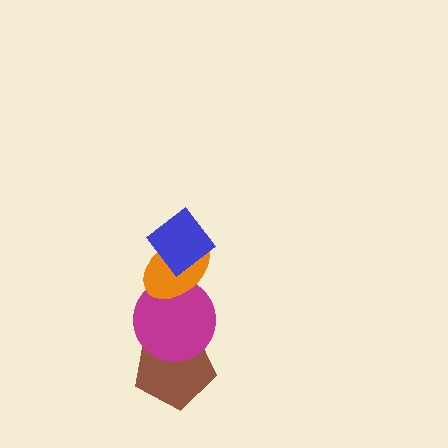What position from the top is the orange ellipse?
The orange ellipse is 2nd from the top.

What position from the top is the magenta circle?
The magenta circle is 3rd from the top.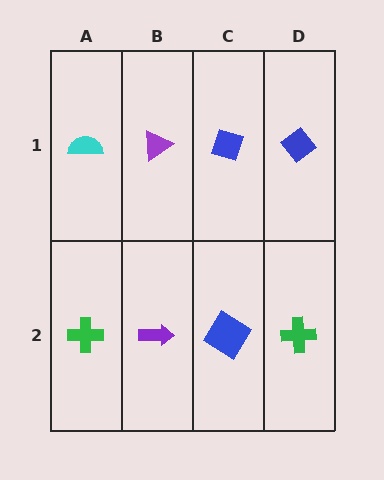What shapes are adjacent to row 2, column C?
A blue diamond (row 1, column C), a purple arrow (row 2, column B), a green cross (row 2, column D).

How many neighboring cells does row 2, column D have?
2.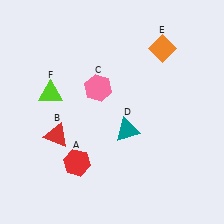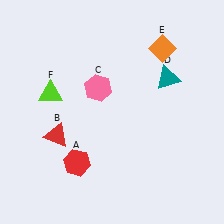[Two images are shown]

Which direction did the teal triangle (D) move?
The teal triangle (D) moved up.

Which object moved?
The teal triangle (D) moved up.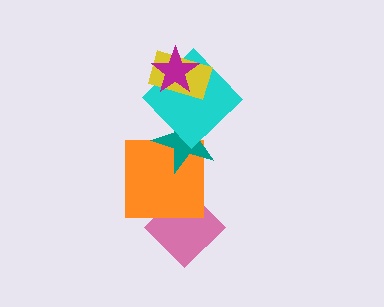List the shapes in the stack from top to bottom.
From top to bottom: the magenta star, the yellow rectangle, the cyan diamond, the teal star, the orange square, the pink diamond.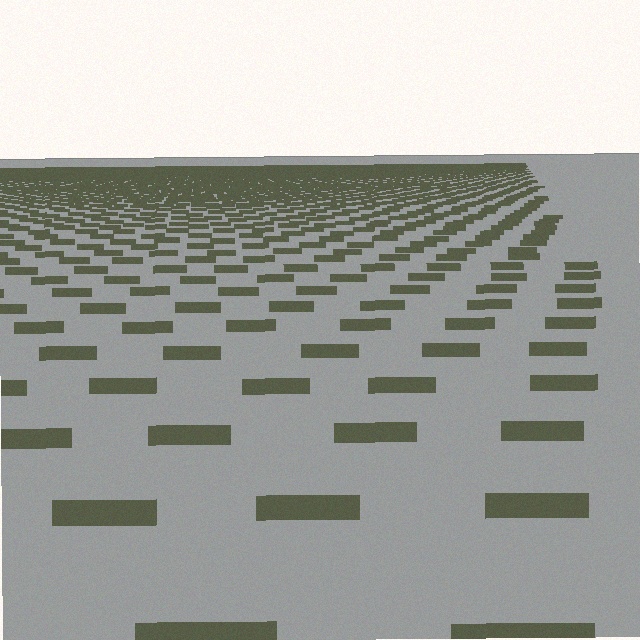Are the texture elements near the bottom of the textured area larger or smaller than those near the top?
Larger. Near the bottom, elements are closer to the viewer and appear at a bigger on-screen size.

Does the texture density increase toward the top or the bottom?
Density increases toward the top.